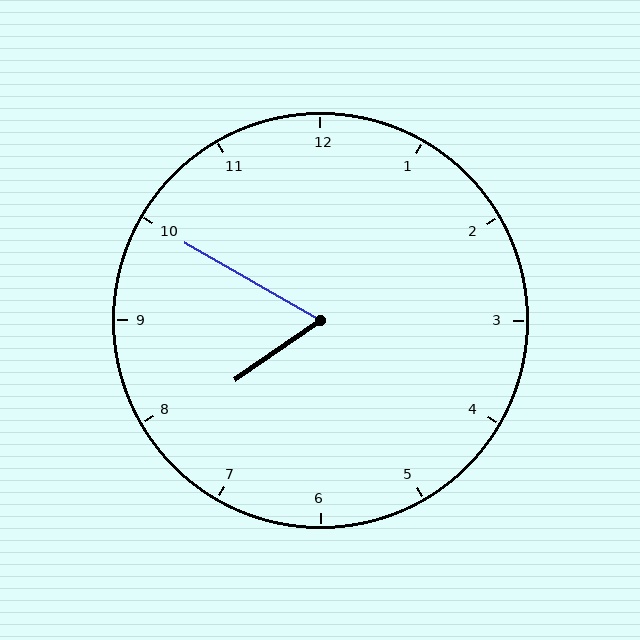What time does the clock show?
7:50.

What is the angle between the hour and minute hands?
Approximately 65 degrees.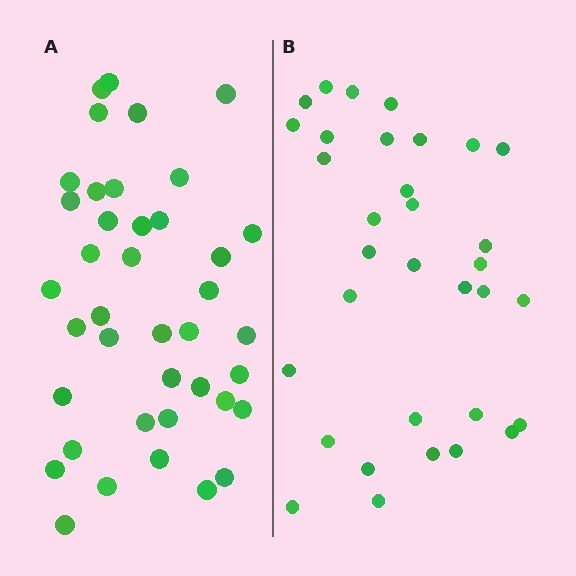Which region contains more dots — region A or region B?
Region A (the left region) has more dots.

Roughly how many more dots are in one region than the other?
Region A has roughly 8 or so more dots than region B.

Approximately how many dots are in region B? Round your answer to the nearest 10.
About 30 dots. (The exact count is 33, which rounds to 30.)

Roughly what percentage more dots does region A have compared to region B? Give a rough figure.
About 20% more.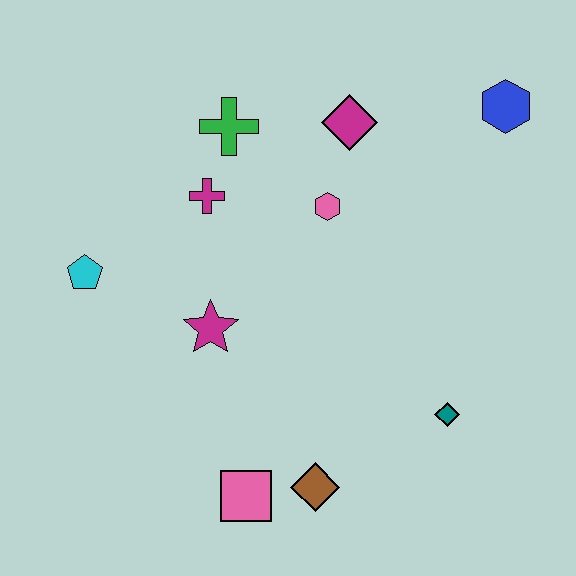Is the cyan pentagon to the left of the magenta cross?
Yes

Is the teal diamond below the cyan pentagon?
Yes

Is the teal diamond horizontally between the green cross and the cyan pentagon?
No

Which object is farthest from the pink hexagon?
The pink square is farthest from the pink hexagon.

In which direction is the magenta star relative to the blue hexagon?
The magenta star is to the left of the blue hexagon.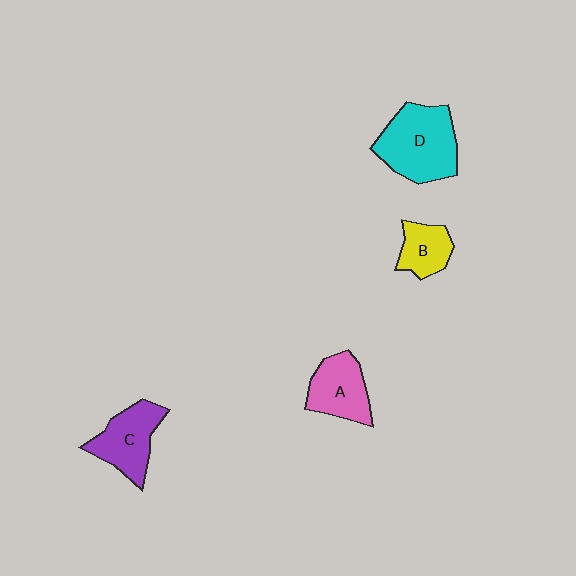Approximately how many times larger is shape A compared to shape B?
Approximately 1.4 times.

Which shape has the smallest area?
Shape B (yellow).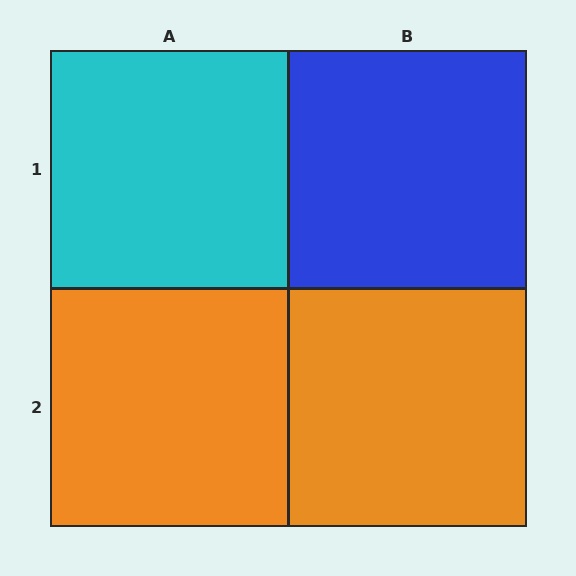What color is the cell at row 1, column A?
Cyan.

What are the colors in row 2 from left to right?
Orange, orange.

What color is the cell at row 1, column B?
Blue.